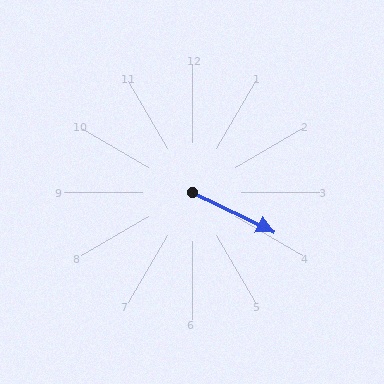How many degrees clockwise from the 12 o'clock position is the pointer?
Approximately 116 degrees.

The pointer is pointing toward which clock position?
Roughly 4 o'clock.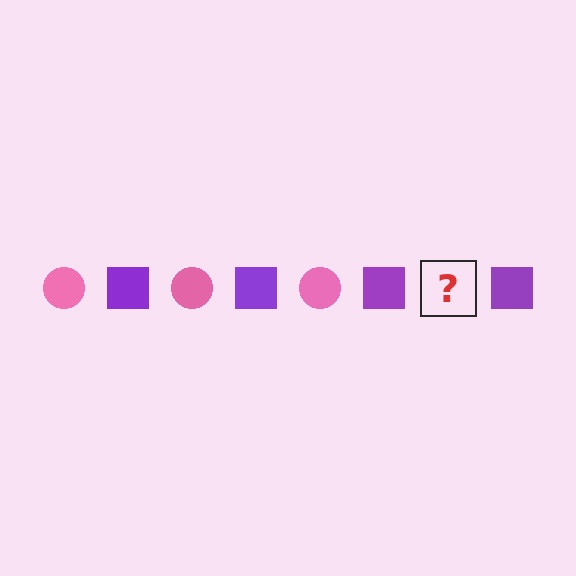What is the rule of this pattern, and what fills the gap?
The rule is that the pattern alternates between pink circle and purple square. The gap should be filled with a pink circle.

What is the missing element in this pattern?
The missing element is a pink circle.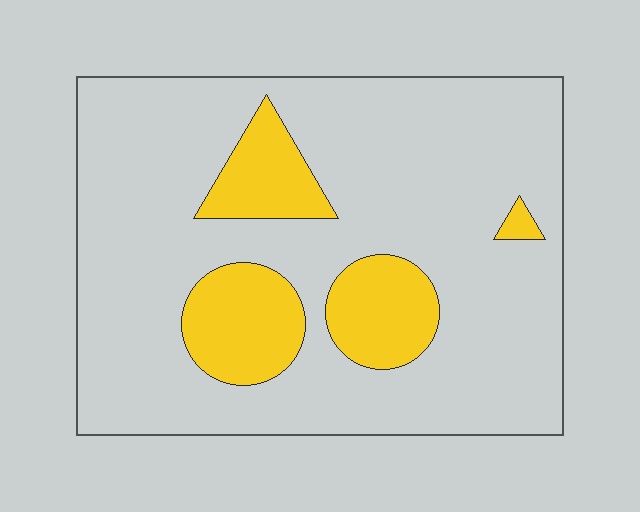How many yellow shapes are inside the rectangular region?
4.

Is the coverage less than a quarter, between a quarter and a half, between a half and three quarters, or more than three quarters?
Less than a quarter.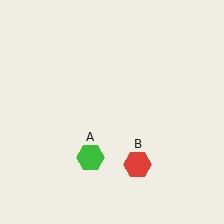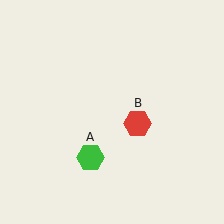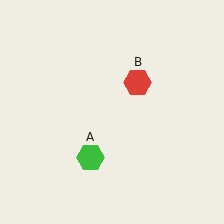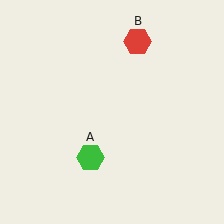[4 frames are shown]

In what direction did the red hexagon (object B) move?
The red hexagon (object B) moved up.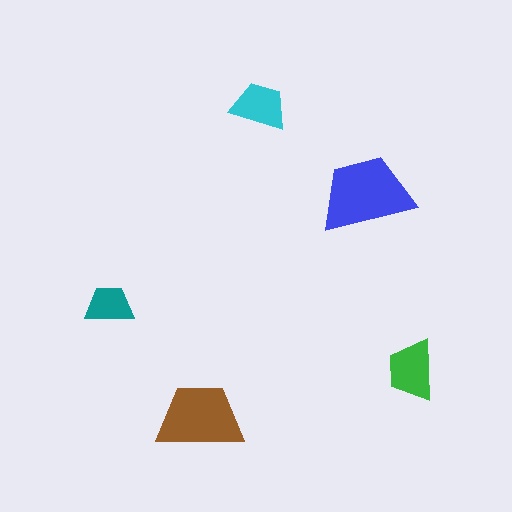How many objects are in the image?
There are 5 objects in the image.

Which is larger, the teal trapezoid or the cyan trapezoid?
The cyan one.